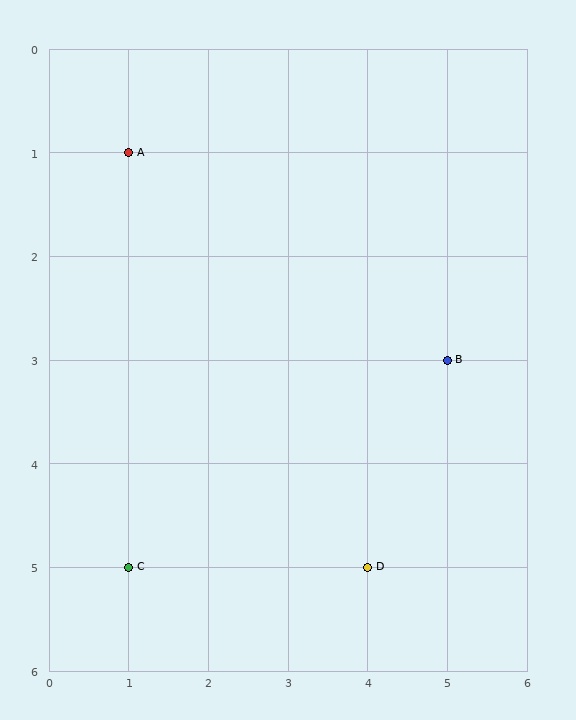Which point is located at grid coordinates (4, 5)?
Point D is at (4, 5).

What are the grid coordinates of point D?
Point D is at grid coordinates (4, 5).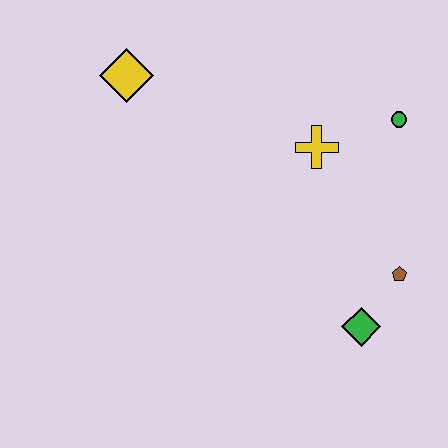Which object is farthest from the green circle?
The yellow diamond is farthest from the green circle.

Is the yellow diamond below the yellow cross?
No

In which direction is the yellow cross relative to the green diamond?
The yellow cross is above the green diamond.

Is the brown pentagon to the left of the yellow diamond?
No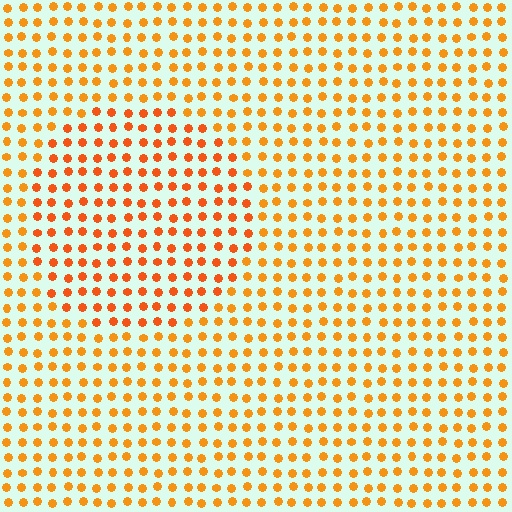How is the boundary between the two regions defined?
The boundary is defined purely by a slight shift in hue (about 17 degrees). Spacing, size, and orientation are identical on both sides.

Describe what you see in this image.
The image is filled with small orange elements in a uniform arrangement. A circle-shaped region is visible where the elements are tinted to a slightly different hue, forming a subtle color boundary.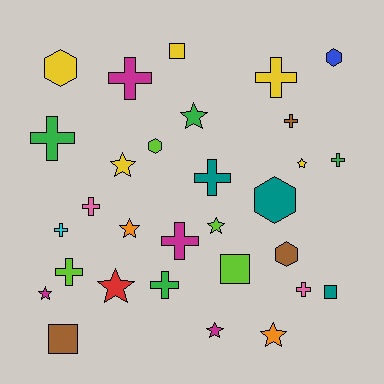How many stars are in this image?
There are 9 stars.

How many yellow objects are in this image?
There are 5 yellow objects.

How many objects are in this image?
There are 30 objects.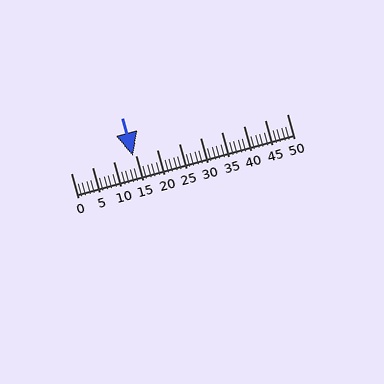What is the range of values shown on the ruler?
The ruler shows values from 0 to 50.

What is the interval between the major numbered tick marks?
The major tick marks are spaced 5 units apart.